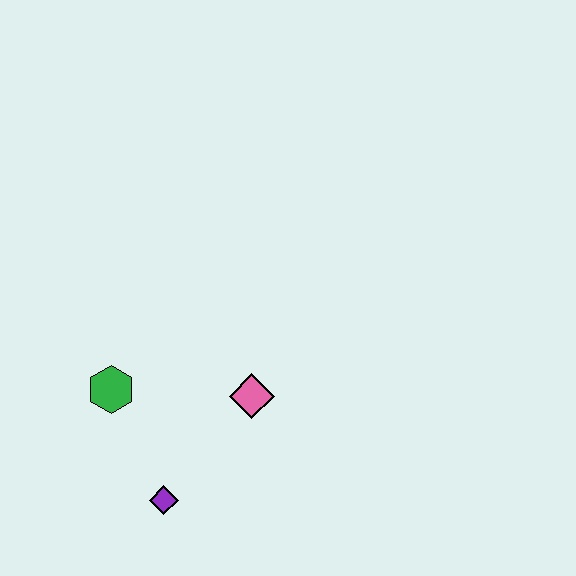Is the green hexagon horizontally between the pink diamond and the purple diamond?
No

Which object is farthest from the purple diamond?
The pink diamond is farthest from the purple diamond.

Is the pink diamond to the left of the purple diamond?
No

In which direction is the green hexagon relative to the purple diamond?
The green hexagon is above the purple diamond.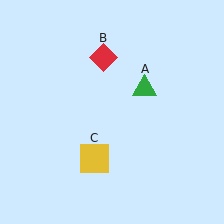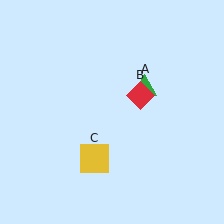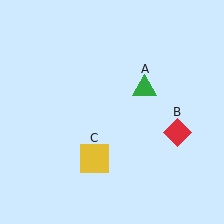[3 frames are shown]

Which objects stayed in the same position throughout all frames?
Green triangle (object A) and yellow square (object C) remained stationary.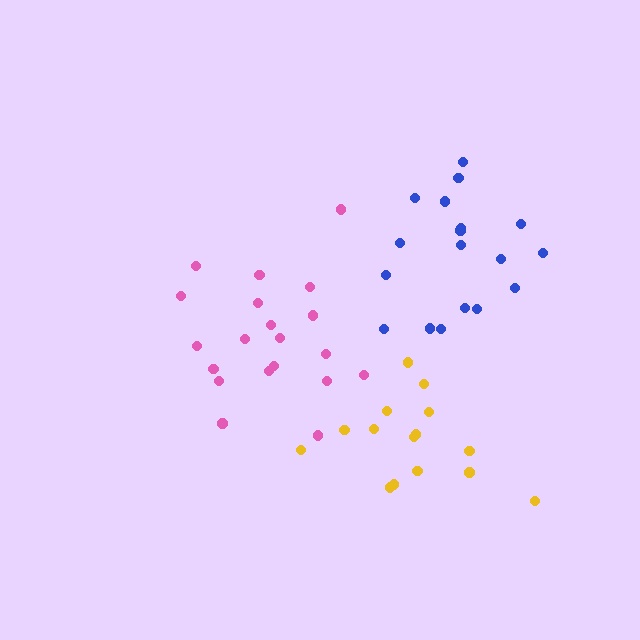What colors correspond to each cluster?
The clusters are colored: blue, pink, yellow.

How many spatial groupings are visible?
There are 3 spatial groupings.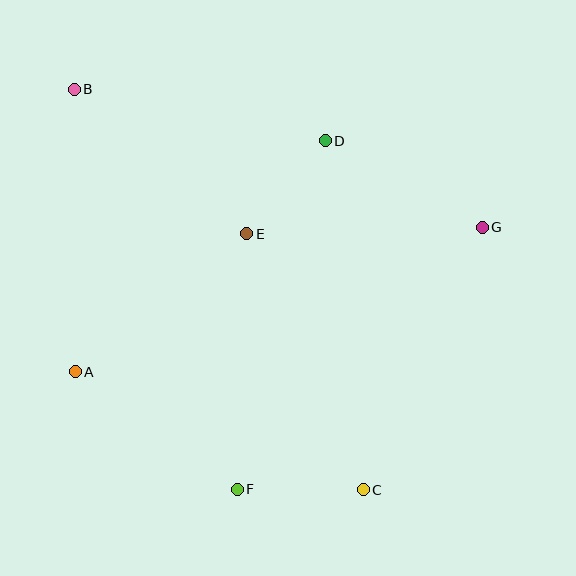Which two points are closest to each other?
Points D and E are closest to each other.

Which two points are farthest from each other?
Points B and C are farthest from each other.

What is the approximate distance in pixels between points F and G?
The distance between F and G is approximately 359 pixels.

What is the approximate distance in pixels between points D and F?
The distance between D and F is approximately 360 pixels.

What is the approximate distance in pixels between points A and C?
The distance between A and C is approximately 311 pixels.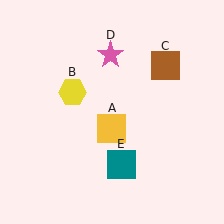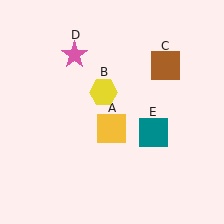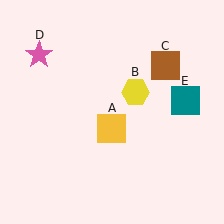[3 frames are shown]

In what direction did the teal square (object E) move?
The teal square (object E) moved up and to the right.